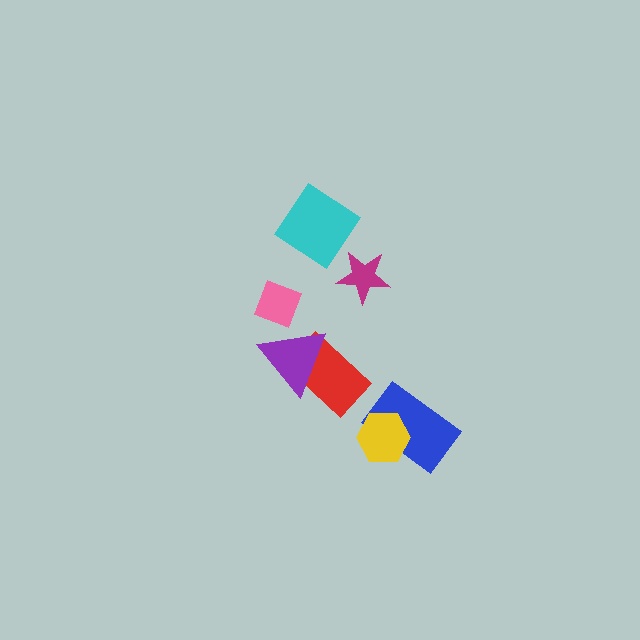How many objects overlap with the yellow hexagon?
1 object overlaps with the yellow hexagon.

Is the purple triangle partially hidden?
Yes, it is partially covered by another shape.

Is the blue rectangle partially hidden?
Yes, it is partially covered by another shape.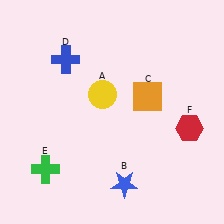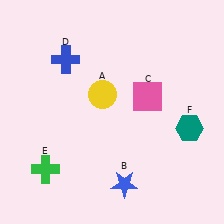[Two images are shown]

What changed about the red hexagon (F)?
In Image 1, F is red. In Image 2, it changed to teal.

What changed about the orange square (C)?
In Image 1, C is orange. In Image 2, it changed to pink.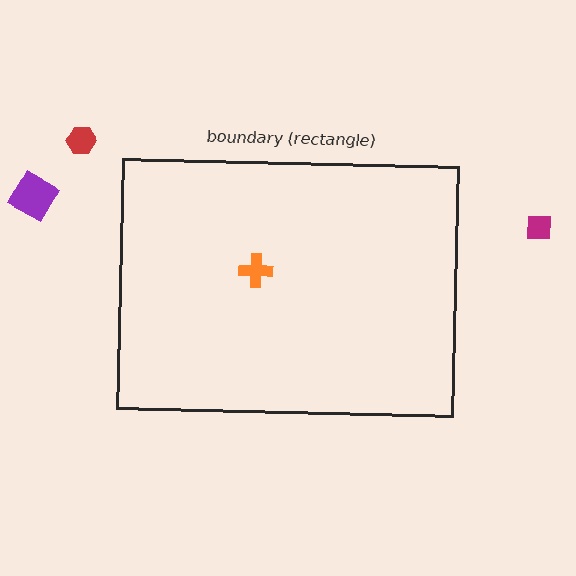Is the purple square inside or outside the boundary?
Outside.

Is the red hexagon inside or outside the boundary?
Outside.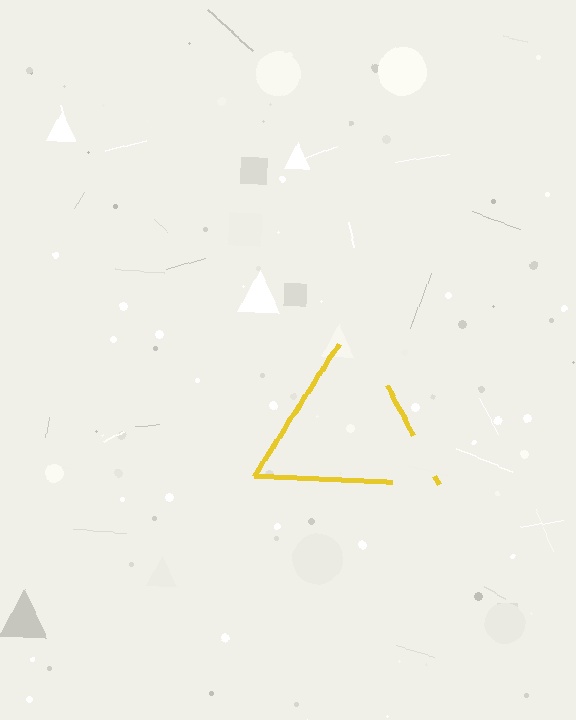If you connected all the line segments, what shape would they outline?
They would outline a triangle.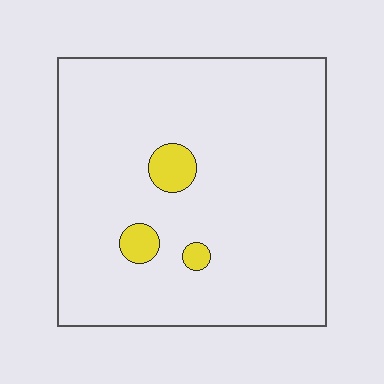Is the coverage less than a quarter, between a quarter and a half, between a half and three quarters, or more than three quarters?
Less than a quarter.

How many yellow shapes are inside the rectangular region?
3.